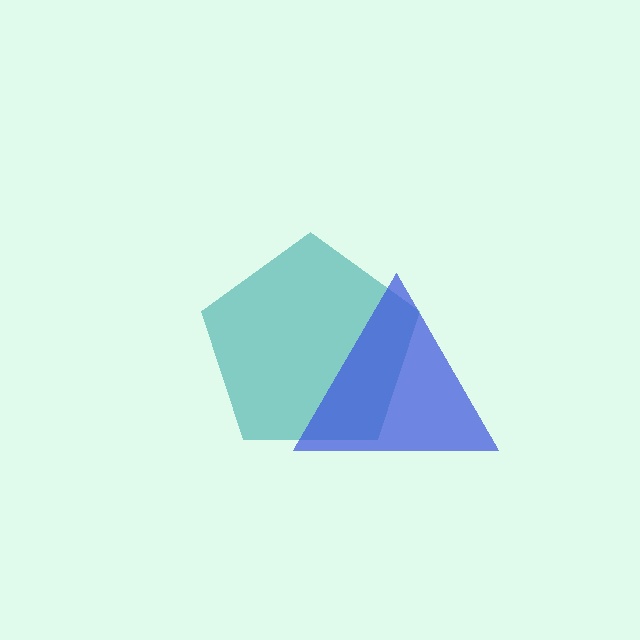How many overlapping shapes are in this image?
There are 2 overlapping shapes in the image.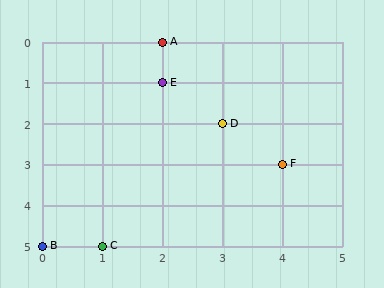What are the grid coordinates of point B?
Point B is at grid coordinates (0, 5).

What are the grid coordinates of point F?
Point F is at grid coordinates (4, 3).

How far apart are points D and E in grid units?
Points D and E are 1 column and 1 row apart (about 1.4 grid units diagonally).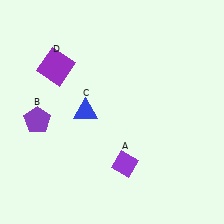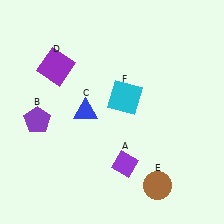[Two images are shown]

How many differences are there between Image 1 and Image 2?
There are 2 differences between the two images.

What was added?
A brown circle (E), a cyan square (F) were added in Image 2.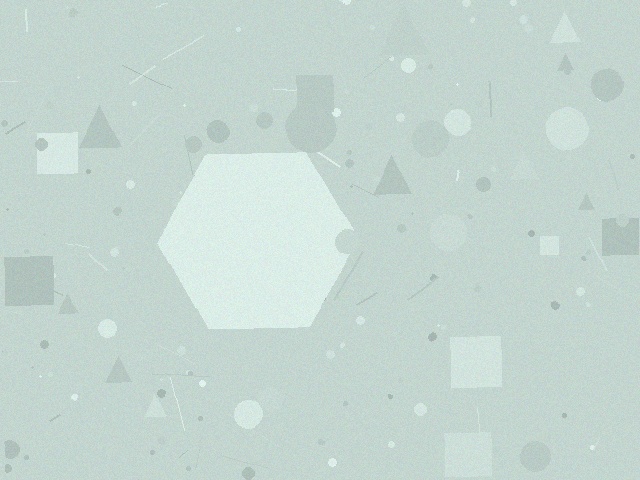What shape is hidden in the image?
A hexagon is hidden in the image.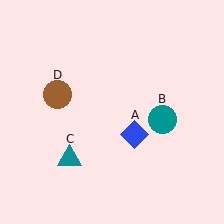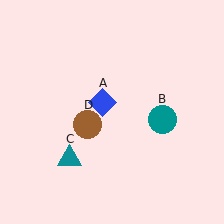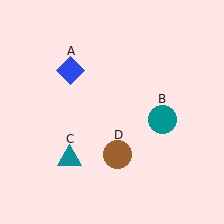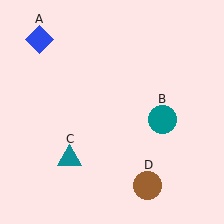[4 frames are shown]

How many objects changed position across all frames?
2 objects changed position: blue diamond (object A), brown circle (object D).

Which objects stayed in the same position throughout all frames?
Teal circle (object B) and teal triangle (object C) remained stationary.